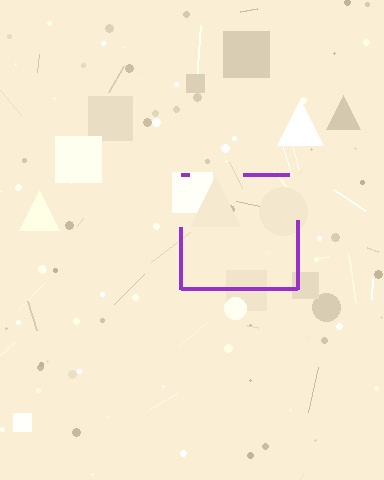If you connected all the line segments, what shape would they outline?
They would outline a square.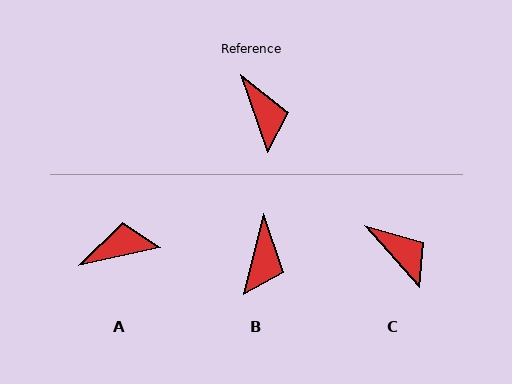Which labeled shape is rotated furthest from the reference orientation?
A, about 83 degrees away.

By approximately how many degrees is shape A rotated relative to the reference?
Approximately 83 degrees counter-clockwise.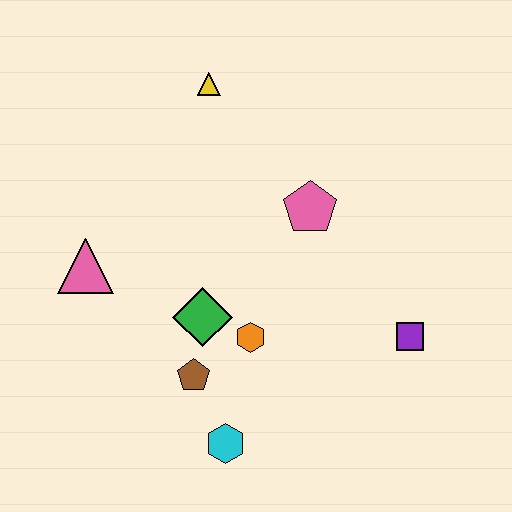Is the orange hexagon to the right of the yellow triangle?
Yes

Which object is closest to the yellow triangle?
The pink pentagon is closest to the yellow triangle.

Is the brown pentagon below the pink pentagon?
Yes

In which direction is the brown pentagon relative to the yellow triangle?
The brown pentagon is below the yellow triangle.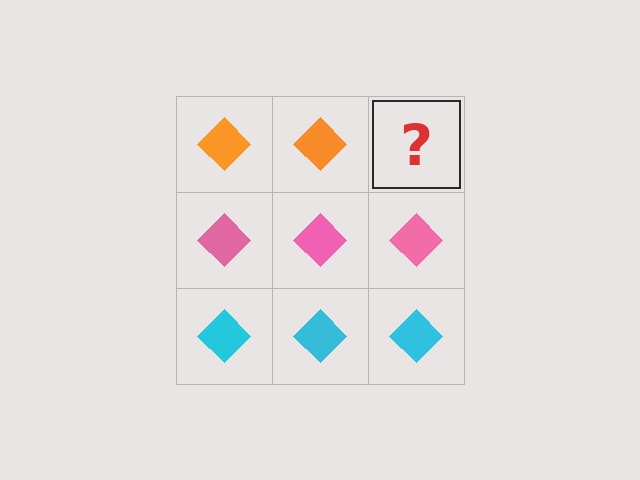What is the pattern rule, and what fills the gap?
The rule is that each row has a consistent color. The gap should be filled with an orange diamond.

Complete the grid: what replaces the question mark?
The question mark should be replaced with an orange diamond.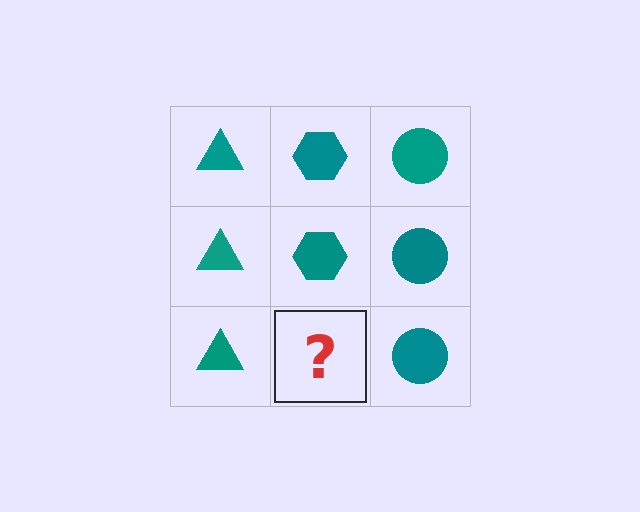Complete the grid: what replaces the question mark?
The question mark should be replaced with a teal hexagon.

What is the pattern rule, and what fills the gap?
The rule is that each column has a consistent shape. The gap should be filled with a teal hexagon.